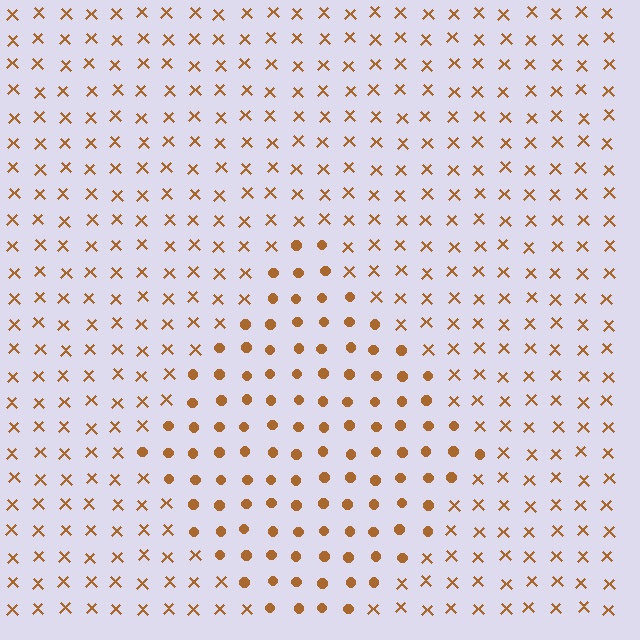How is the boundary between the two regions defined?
The boundary is defined by a change in element shape: circles inside vs. X marks outside. All elements share the same color and spacing.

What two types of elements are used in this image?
The image uses circles inside the diamond region and X marks outside it.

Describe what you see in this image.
The image is filled with small brown elements arranged in a uniform grid. A diamond-shaped region contains circles, while the surrounding area contains X marks. The boundary is defined purely by the change in element shape.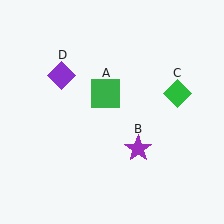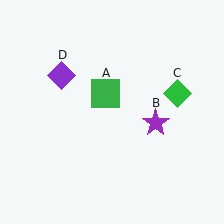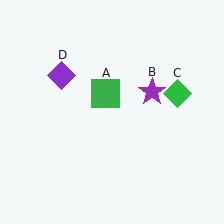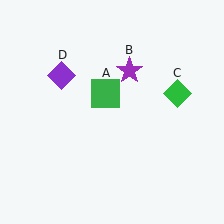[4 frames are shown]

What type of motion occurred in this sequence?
The purple star (object B) rotated counterclockwise around the center of the scene.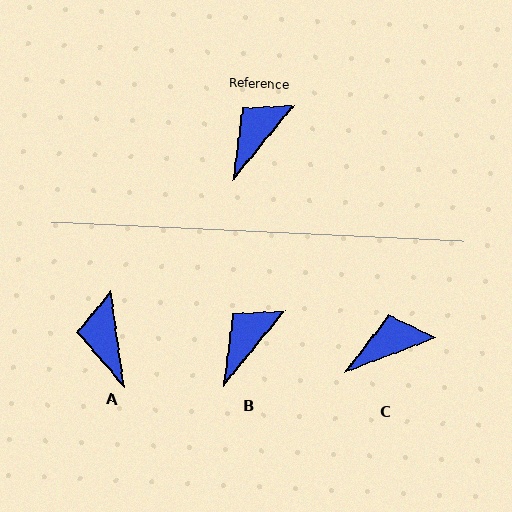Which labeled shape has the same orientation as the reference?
B.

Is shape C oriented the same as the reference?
No, it is off by about 30 degrees.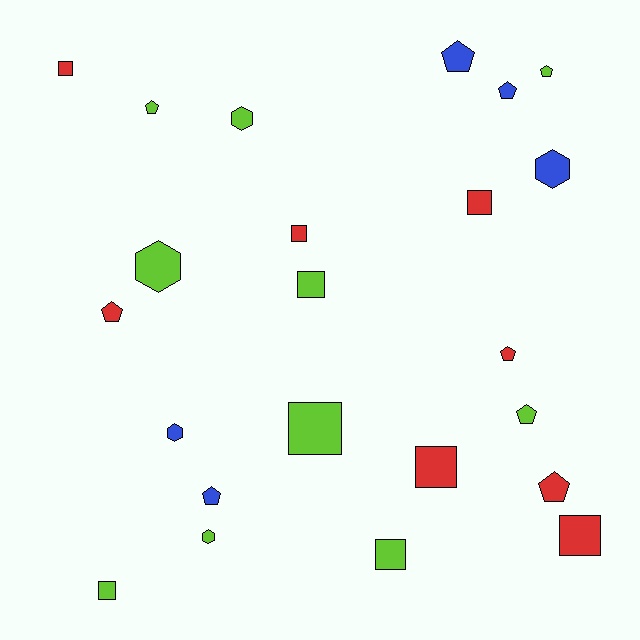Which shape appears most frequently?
Pentagon, with 9 objects.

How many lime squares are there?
There are 4 lime squares.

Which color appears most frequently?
Lime, with 10 objects.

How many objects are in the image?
There are 23 objects.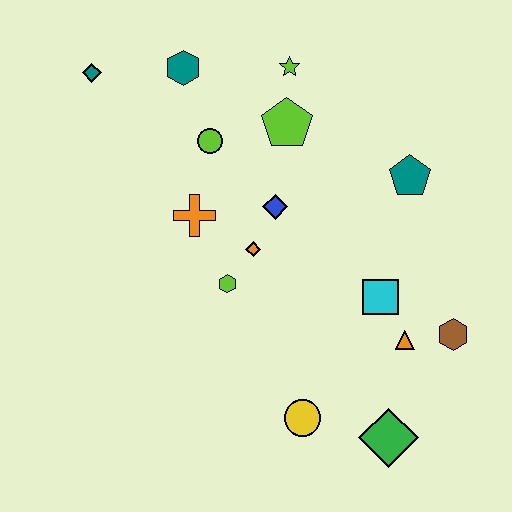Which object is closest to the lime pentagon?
The lime star is closest to the lime pentagon.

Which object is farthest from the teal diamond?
The green diamond is farthest from the teal diamond.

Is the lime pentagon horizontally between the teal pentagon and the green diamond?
No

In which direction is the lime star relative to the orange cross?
The lime star is above the orange cross.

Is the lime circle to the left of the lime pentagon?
Yes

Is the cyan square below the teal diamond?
Yes